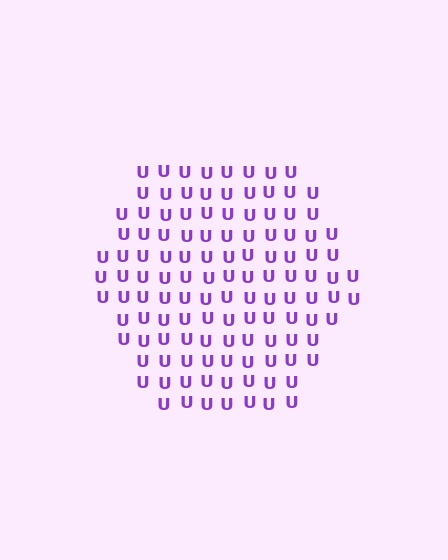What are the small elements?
The small elements are letter U's.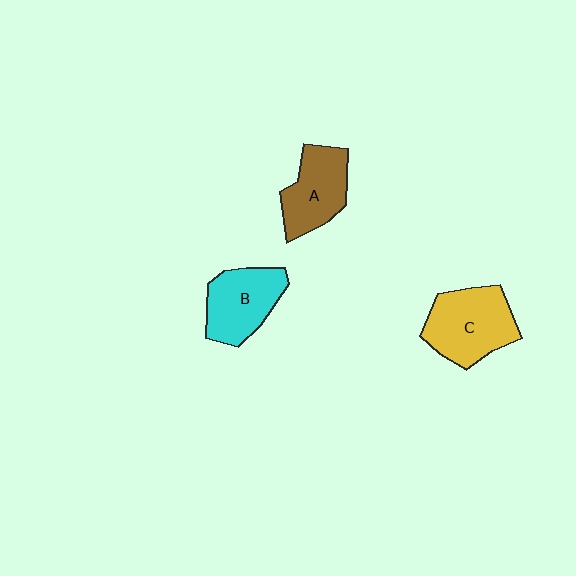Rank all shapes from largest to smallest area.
From largest to smallest: C (yellow), B (cyan), A (brown).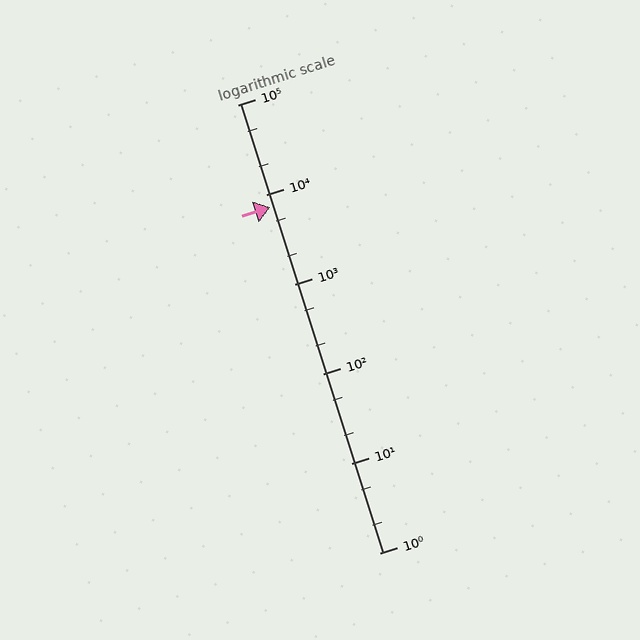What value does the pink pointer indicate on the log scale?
The pointer indicates approximately 7100.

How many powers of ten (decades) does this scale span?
The scale spans 5 decades, from 1 to 100000.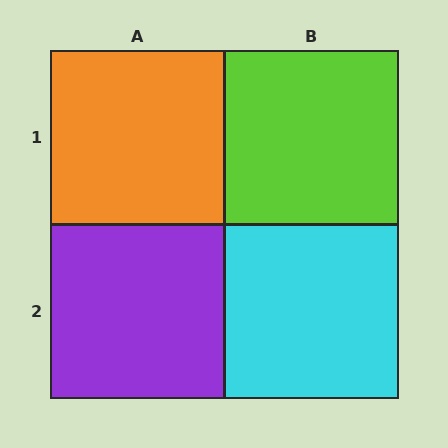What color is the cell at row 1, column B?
Lime.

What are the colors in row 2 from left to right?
Purple, cyan.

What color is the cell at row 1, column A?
Orange.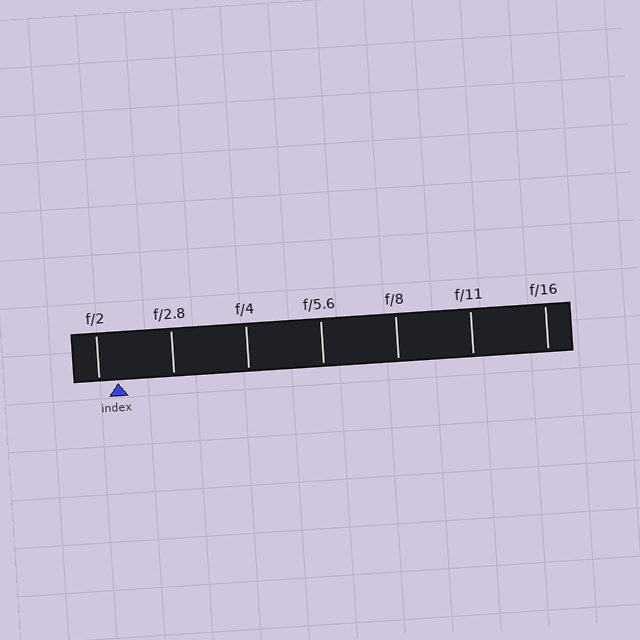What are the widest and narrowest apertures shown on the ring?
The widest aperture shown is f/2 and the narrowest is f/16.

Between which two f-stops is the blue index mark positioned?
The index mark is between f/2 and f/2.8.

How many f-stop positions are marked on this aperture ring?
There are 7 f-stop positions marked.